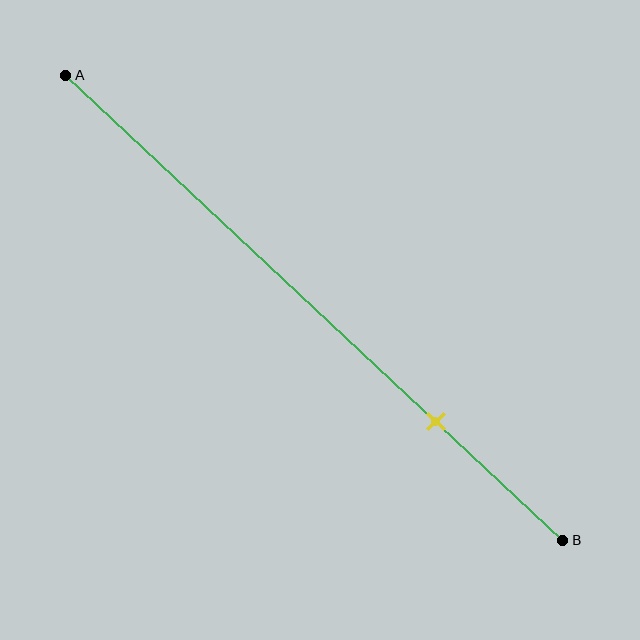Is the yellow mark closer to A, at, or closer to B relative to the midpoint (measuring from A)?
The yellow mark is closer to point B than the midpoint of segment AB.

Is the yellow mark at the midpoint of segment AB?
No, the mark is at about 75% from A, not at the 50% midpoint.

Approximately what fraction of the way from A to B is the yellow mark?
The yellow mark is approximately 75% of the way from A to B.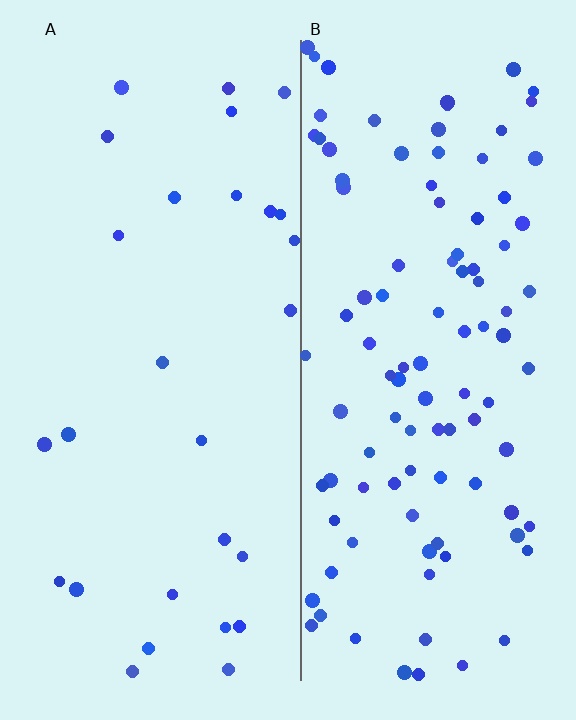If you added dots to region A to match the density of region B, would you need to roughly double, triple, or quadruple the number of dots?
Approximately quadruple.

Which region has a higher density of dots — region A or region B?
B (the right).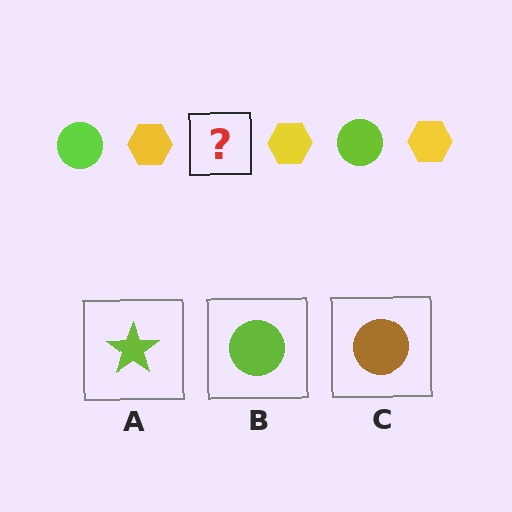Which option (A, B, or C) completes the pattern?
B.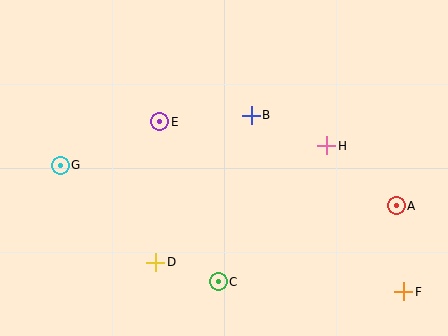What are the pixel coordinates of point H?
Point H is at (327, 146).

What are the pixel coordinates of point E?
Point E is at (160, 122).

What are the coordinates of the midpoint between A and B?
The midpoint between A and B is at (324, 161).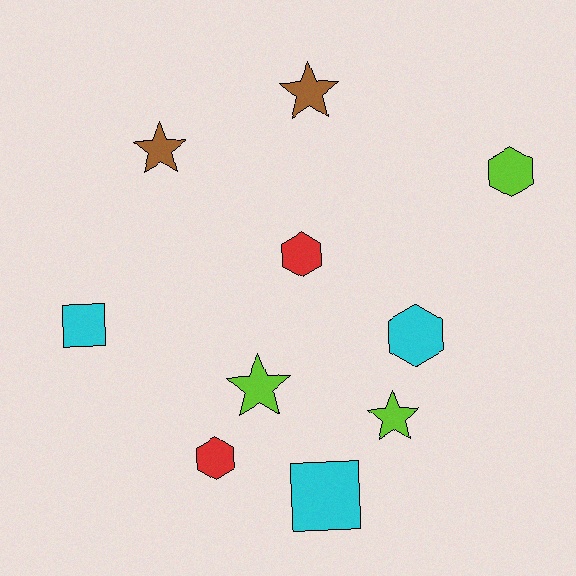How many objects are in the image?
There are 10 objects.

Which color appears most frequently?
Lime, with 3 objects.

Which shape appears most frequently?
Hexagon, with 4 objects.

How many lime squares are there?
There are no lime squares.